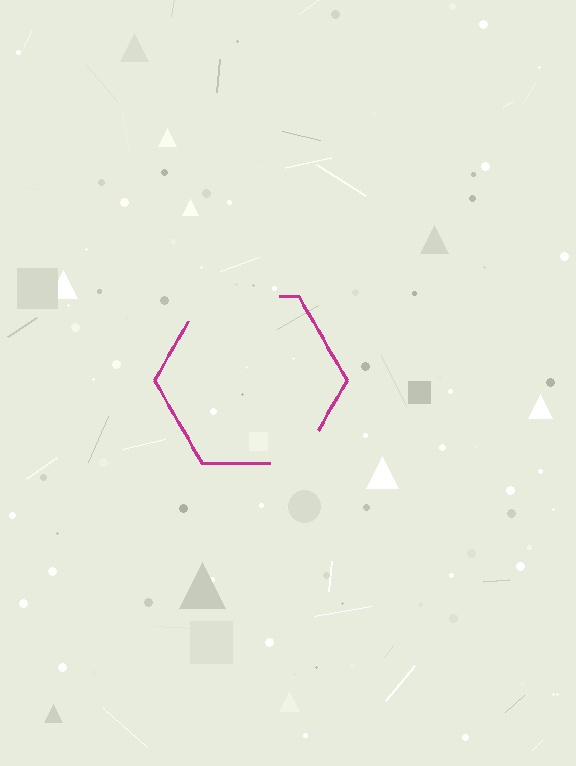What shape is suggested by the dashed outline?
The dashed outline suggests a hexagon.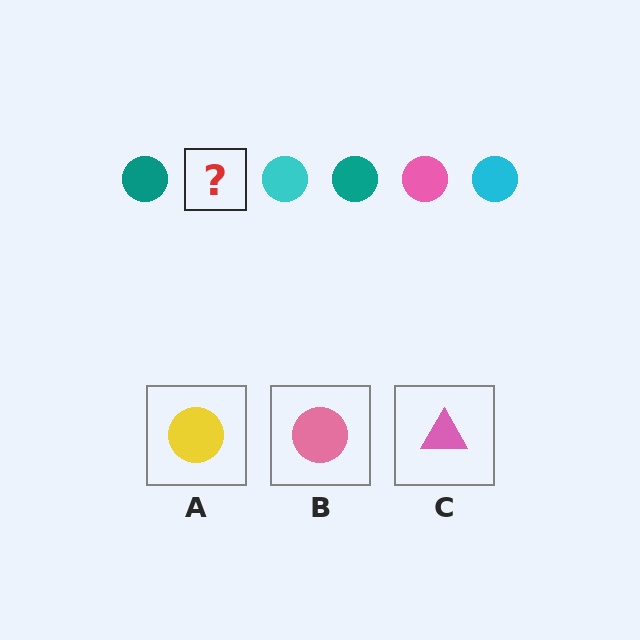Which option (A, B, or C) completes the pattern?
B.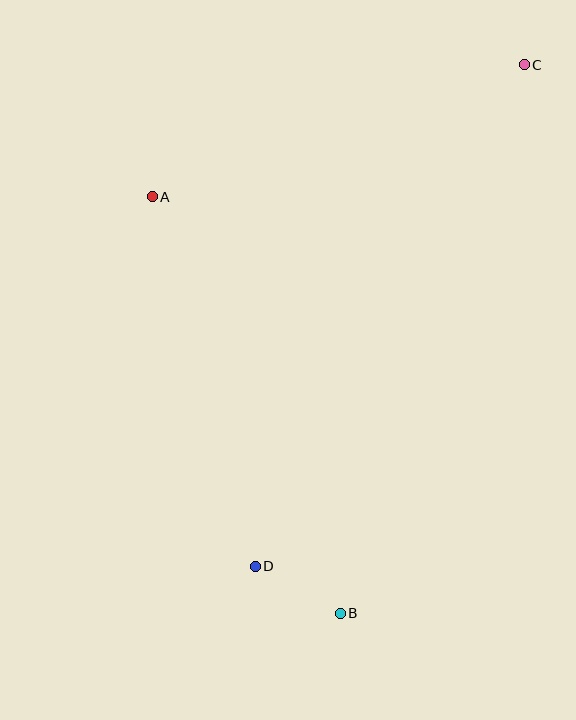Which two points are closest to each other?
Points B and D are closest to each other.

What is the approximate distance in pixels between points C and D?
The distance between C and D is approximately 569 pixels.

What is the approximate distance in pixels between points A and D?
The distance between A and D is approximately 384 pixels.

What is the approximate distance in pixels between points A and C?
The distance between A and C is approximately 395 pixels.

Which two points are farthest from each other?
Points B and C are farthest from each other.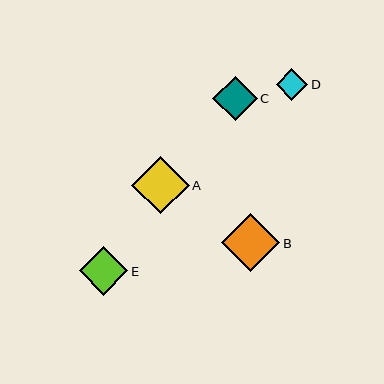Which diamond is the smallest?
Diamond D is the smallest with a size of approximately 32 pixels.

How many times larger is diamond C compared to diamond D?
Diamond C is approximately 1.4 times the size of diamond D.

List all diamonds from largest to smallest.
From largest to smallest: B, A, E, C, D.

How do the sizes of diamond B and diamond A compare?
Diamond B and diamond A are approximately the same size.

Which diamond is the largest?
Diamond B is the largest with a size of approximately 58 pixels.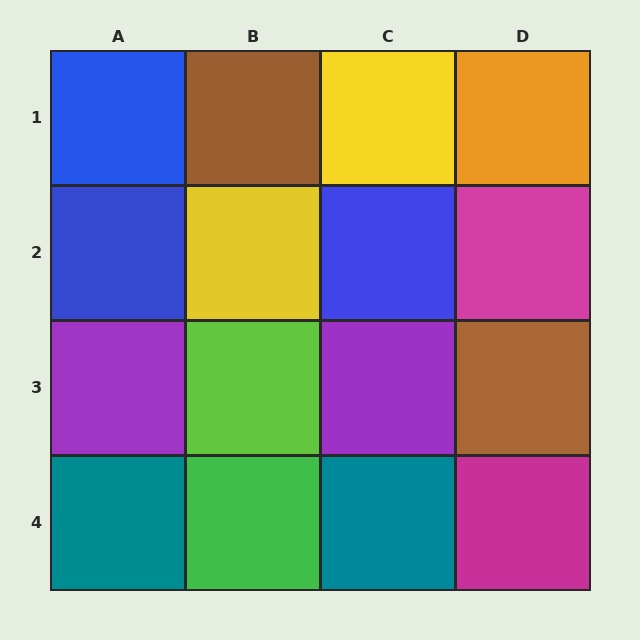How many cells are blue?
3 cells are blue.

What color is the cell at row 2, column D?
Magenta.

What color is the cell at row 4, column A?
Teal.